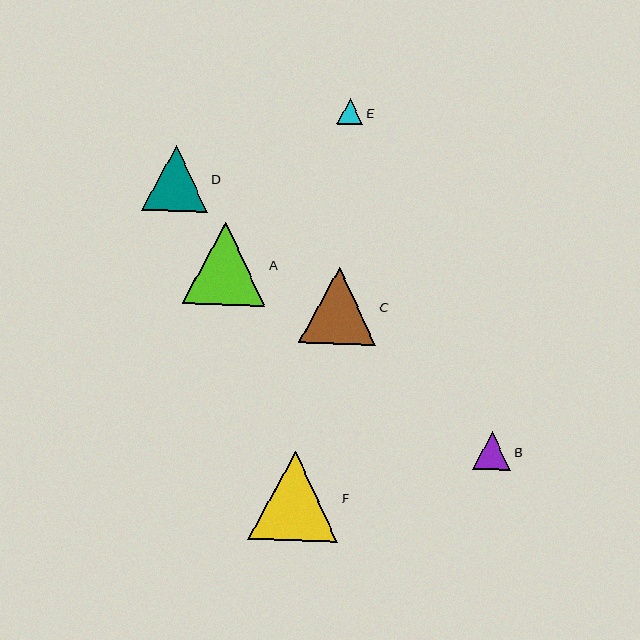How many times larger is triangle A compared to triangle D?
Triangle A is approximately 1.3 times the size of triangle D.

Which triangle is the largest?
Triangle F is the largest with a size of approximately 89 pixels.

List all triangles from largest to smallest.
From largest to smallest: F, A, C, D, B, E.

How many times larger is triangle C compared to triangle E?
Triangle C is approximately 2.9 times the size of triangle E.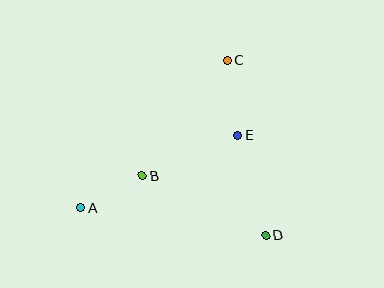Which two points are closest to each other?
Points A and B are closest to each other.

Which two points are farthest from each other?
Points A and C are farthest from each other.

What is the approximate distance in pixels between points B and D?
The distance between B and D is approximately 137 pixels.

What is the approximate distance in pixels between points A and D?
The distance between A and D is approximately 187 pixels.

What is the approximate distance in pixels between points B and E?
The distance between B and E is approximately 103 pixels.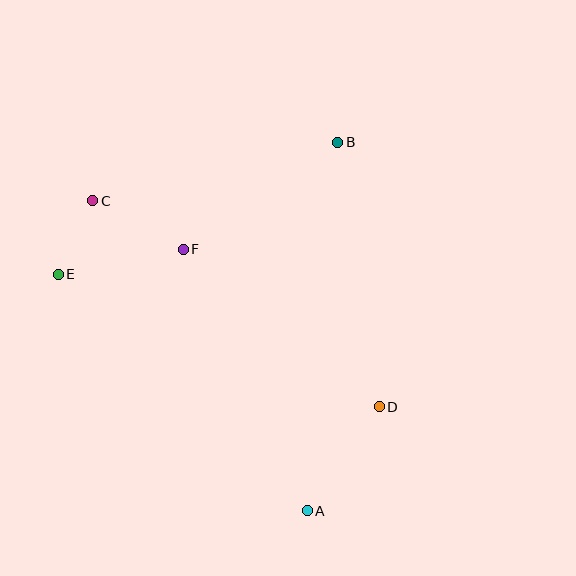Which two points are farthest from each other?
Points A and C are farthest from each other.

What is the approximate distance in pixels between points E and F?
The distance between E and F is approximately 128 pixels.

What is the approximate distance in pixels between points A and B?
The distance between A and B is approximately 370 pixels.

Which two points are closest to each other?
Points C and E are closest to each other.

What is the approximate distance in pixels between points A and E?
The distance between A and E is approximately 344 pixels.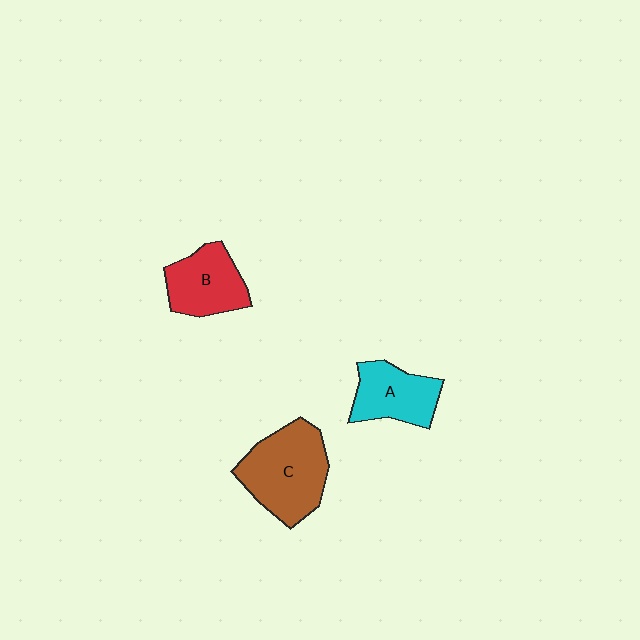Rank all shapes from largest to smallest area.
From largest to smallest: C (brown), B (red), A (cyan).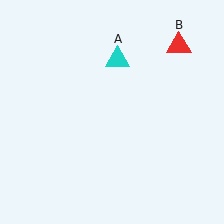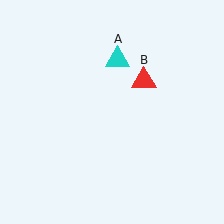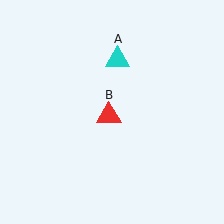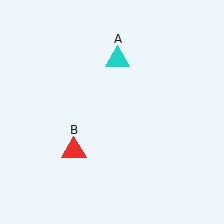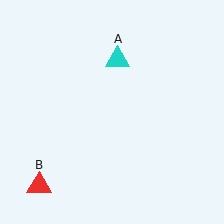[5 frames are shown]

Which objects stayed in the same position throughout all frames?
Cyan triangle (object A) remained stationary.